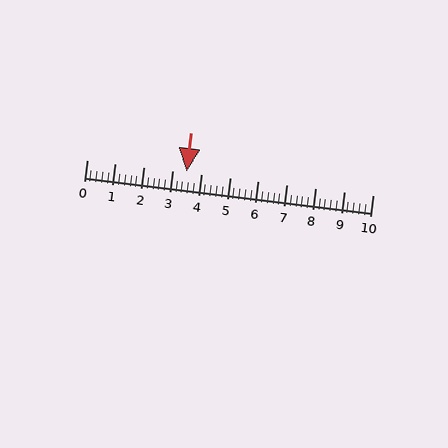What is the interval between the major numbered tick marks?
The major tick marks are spaced 1 units apart.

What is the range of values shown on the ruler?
The ruler shows values from 0 to 10.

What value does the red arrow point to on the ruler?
The red arrow points to approximately 3.5.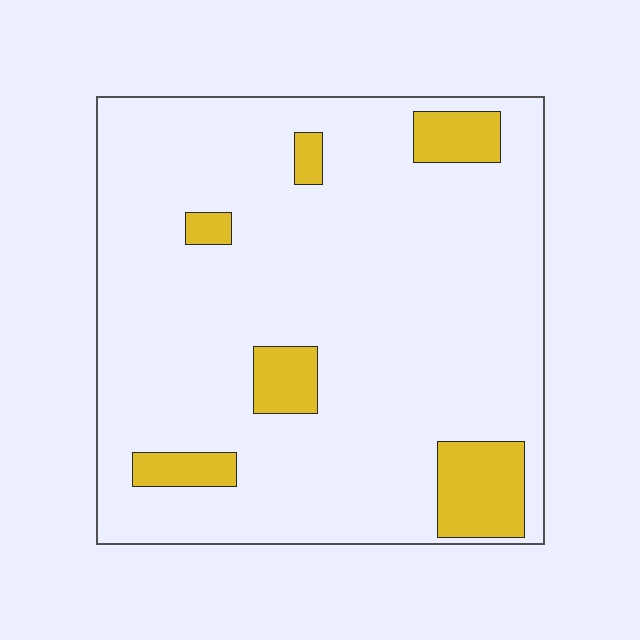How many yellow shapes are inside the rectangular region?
6.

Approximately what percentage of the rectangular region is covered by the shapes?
Approximately 10%.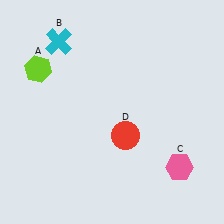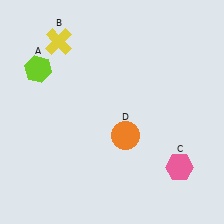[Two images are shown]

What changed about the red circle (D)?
In Image 1, D is red. In Image 2, it changed to orange.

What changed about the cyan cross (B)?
In Image 1, B is cyan. In Image 2, it changed to yellow.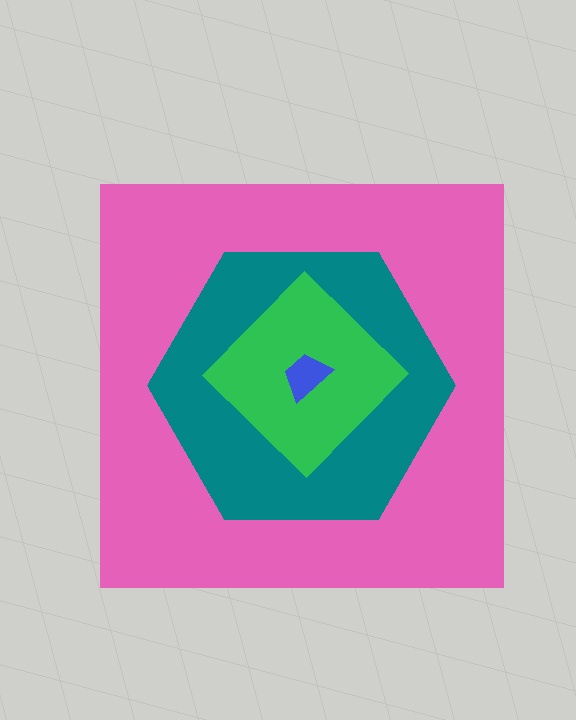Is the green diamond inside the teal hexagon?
Yes.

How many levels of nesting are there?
4.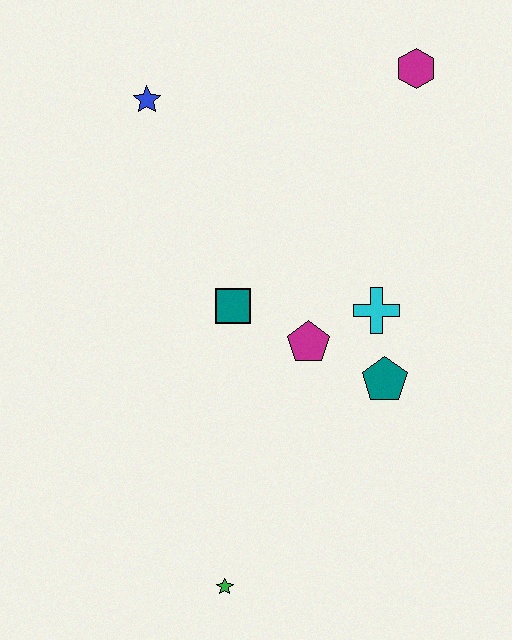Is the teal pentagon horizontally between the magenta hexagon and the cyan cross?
Yes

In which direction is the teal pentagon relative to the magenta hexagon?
The teal pentagon is below the magenta hexagon.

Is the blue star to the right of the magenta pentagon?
No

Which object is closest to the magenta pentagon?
The cyan cross is closest to the magenta pentagon.